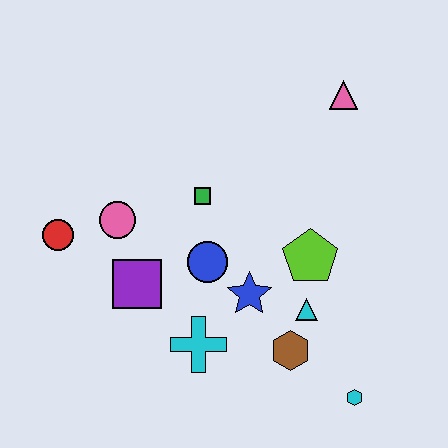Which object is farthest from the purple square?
The pink triangle is farthest from the purple square.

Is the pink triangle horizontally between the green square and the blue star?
No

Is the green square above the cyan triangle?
Yes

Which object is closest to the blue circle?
The blue star is closest to the blue circle.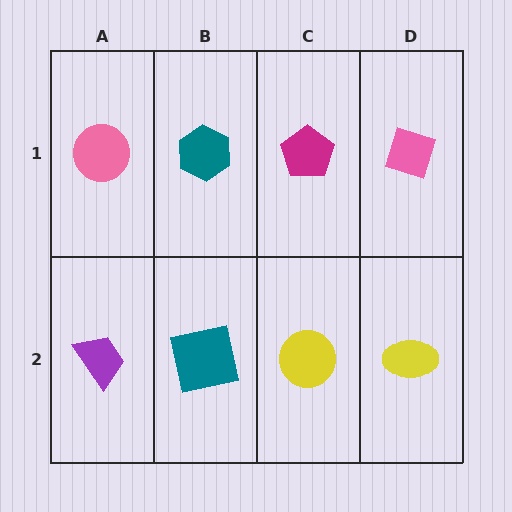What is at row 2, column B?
A teal square.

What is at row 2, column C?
A yellow circle.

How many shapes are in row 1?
4 shapes.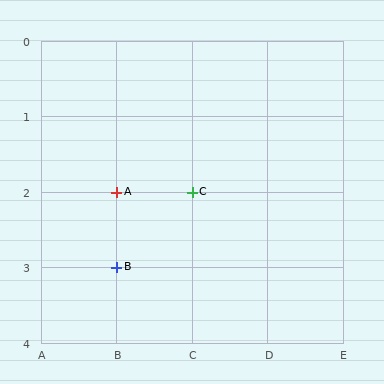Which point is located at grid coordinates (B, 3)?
Point B is at (B, 3).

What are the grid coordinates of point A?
Point A is at grid coordinates (B, 2).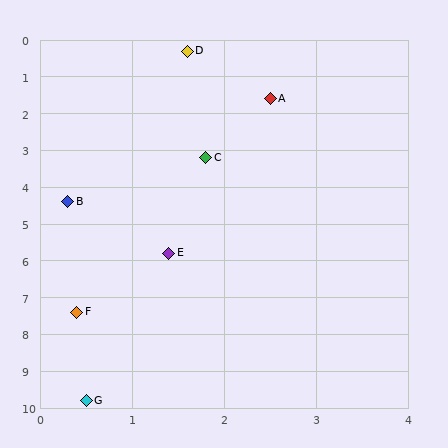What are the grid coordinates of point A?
Point A is at approximately (2.5, 1.6).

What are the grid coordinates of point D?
Point D is at approximately (1.6, 0.3).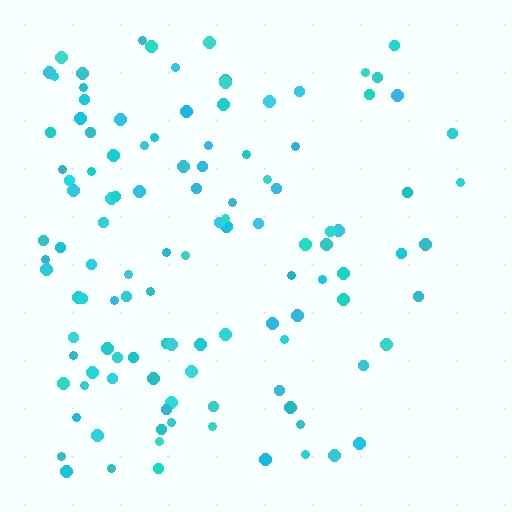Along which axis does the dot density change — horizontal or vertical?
Horizontal.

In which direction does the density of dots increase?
From right to left, with the left side densest.